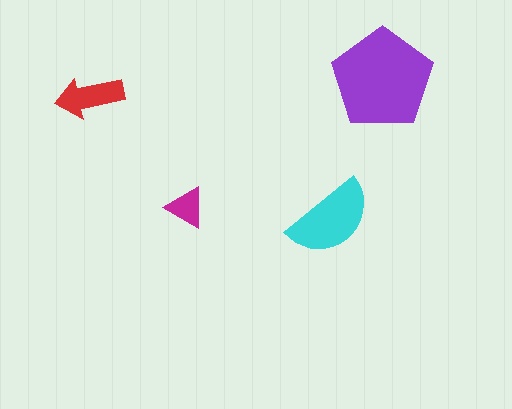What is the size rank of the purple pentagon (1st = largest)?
1st.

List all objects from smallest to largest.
The magenta triangle, the red arrow, the cyan semicircle, the purple pentagon.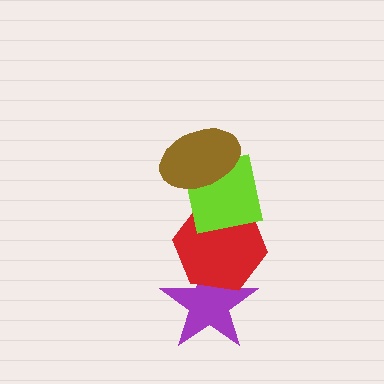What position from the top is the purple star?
The purple star is 4th from the top.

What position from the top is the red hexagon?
The red hexagon is 3rd from the top.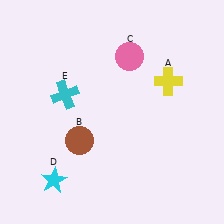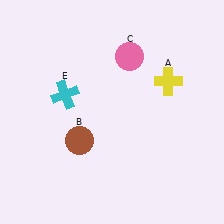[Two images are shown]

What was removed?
The cyan star (D) was removed in Image 2.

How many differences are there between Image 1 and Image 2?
There is 1 difference between the two images.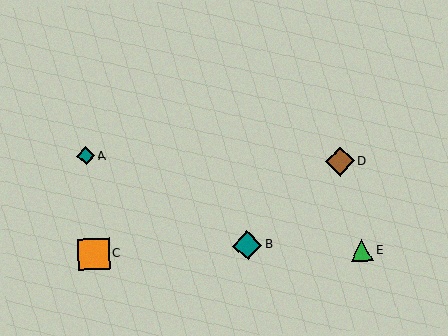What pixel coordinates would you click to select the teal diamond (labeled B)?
Click at (247, 245) to select the teal diamond B.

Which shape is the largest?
The orange square (labeled C) is the largest.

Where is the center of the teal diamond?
The center of the teal diamond is at (86, 156).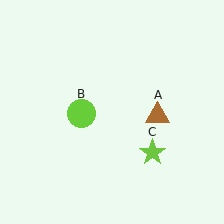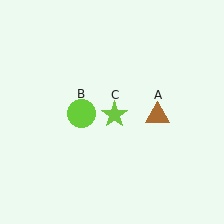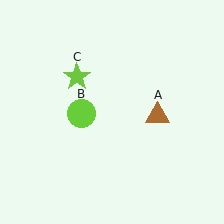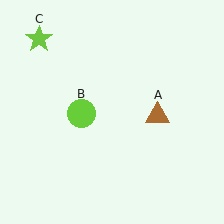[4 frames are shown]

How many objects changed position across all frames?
1 object changed position: lime star (object C).